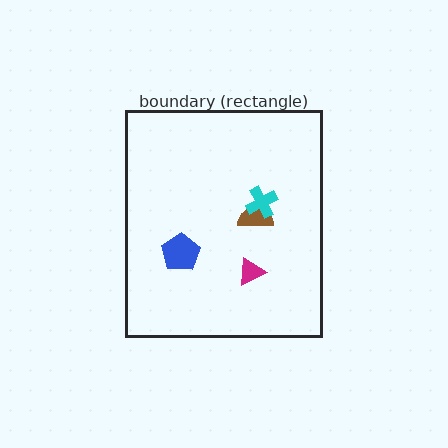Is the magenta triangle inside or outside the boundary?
Inside.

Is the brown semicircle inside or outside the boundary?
Inside.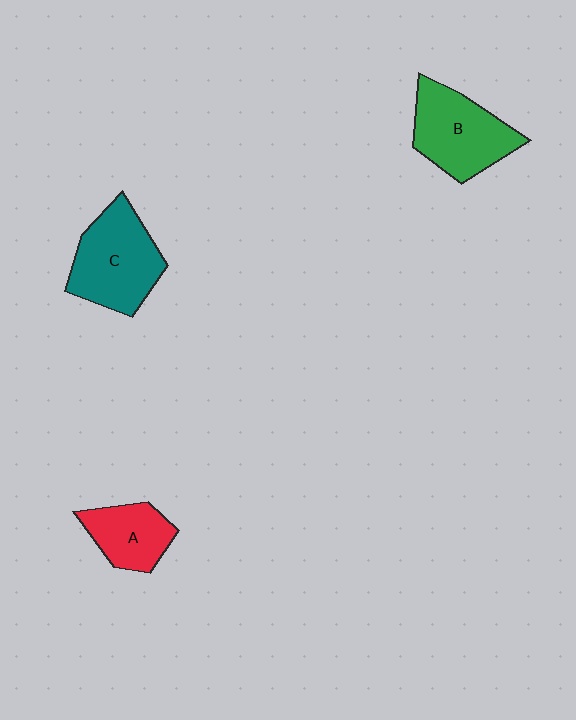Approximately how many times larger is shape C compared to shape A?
Approximately 1.6 times.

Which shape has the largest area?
Shape C (teal).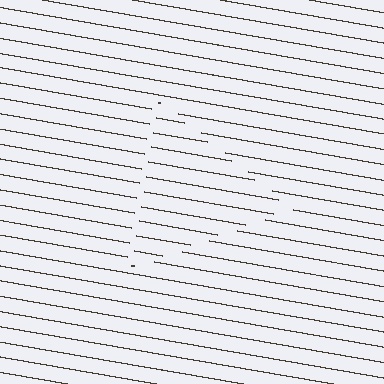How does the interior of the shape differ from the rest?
The interior of the shape contains the same grating, shifted by half a period — the contour is defined by the phase discontinuity where line-ends from the inner and outer gratings abut.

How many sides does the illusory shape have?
3 sides — the line-ends trace a triangle.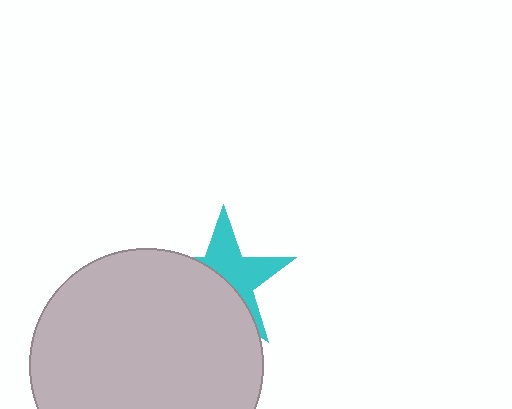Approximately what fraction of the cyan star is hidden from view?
Roughly 52% of the cyan star is hidden behind the light gray circle.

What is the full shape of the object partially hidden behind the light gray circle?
The partially hidden object is a cyan star.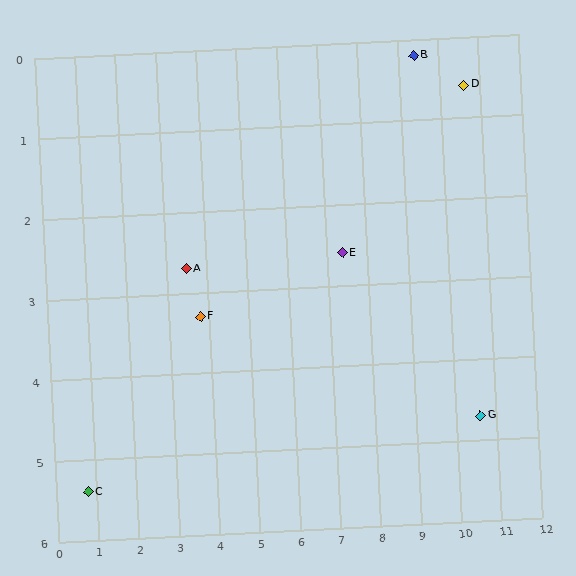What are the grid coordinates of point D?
Point D is at approximately (10.6, 0.6).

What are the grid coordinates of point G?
Point G is at approximately (10.6, 4.7).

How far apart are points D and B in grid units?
Points D and B are about 1.3 grid units apart.